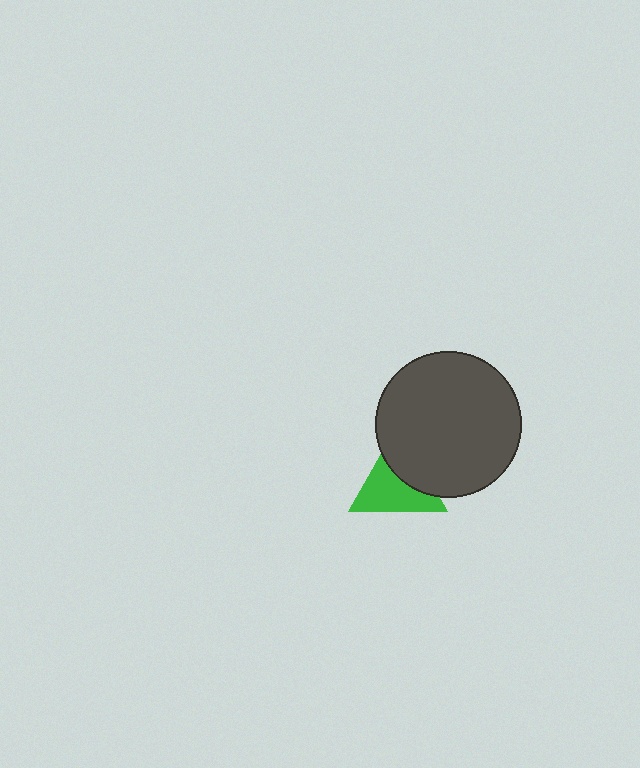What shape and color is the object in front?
The object in front is a dark gray circle.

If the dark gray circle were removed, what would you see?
You would see the complete green triangle.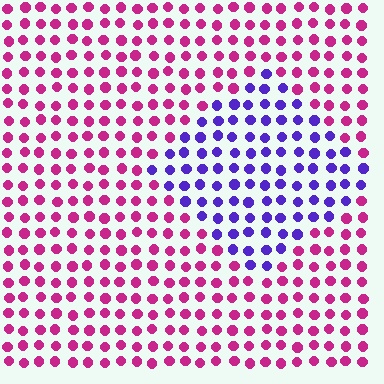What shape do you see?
I see a diamond.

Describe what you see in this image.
The image is filled with small magenta elements in a uniform arrangement. A diamond-shaped region is visible where the elements are tinted to a slightly different hue, forming a subtle color boundary.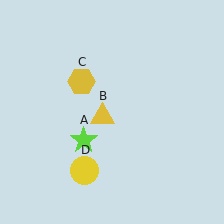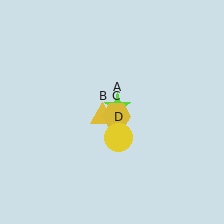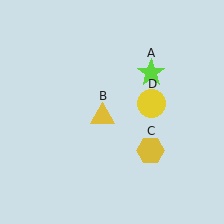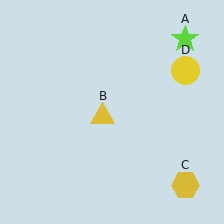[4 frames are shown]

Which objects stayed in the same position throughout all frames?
Yellow triangle (object B) remained stationary.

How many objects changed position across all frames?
3 objects changed position: lime star (object A), yellow hexagon (object C), yellow circle (object D).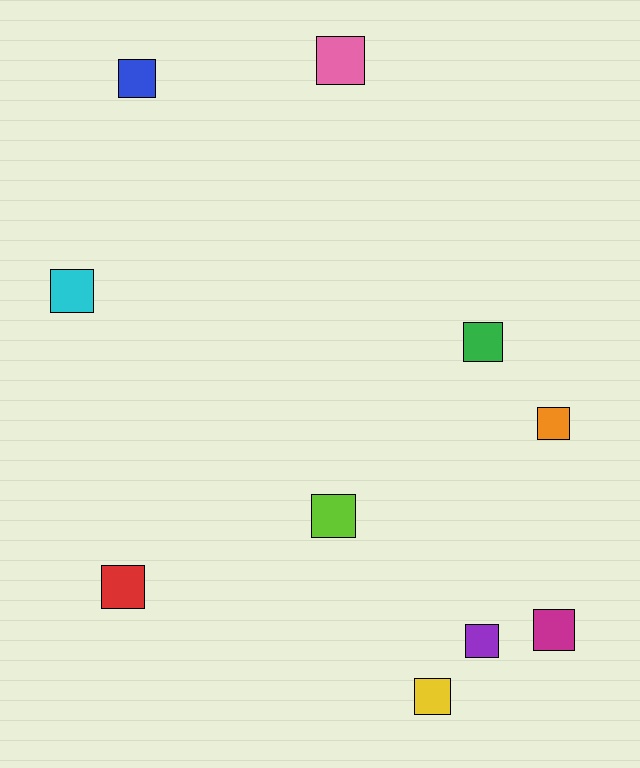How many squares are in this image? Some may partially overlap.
There are 10 squares.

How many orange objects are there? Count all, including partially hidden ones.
There is 1 orange object.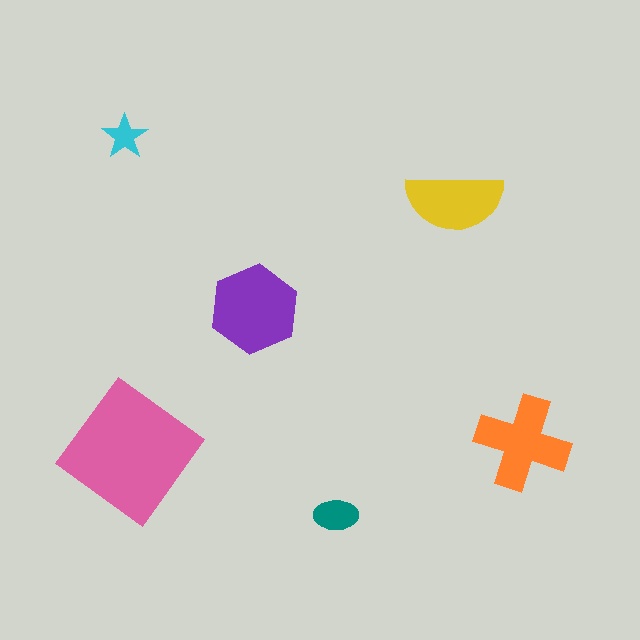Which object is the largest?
The pink diamond.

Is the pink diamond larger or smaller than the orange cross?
Larger.